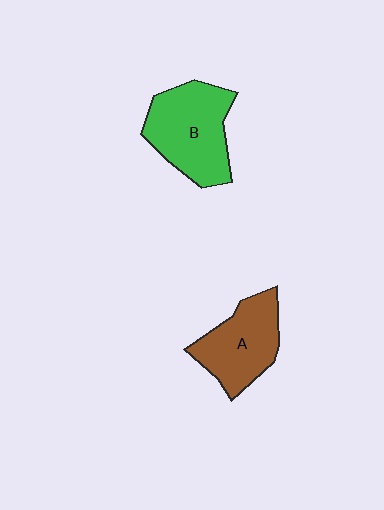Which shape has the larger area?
Shape B (green).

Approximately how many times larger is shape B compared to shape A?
Approximately 1.2 times.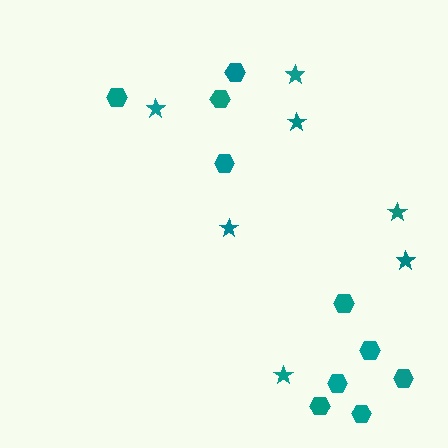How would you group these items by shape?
There are 2 groups: one group of hexagons (10) and one group of stars (7).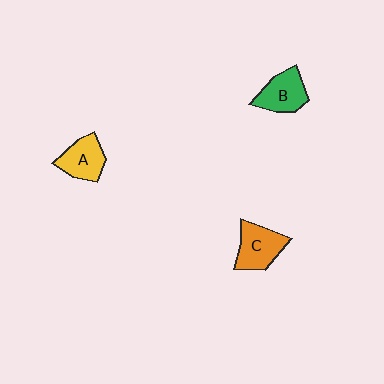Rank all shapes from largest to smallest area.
From largest to smallest: C (orange), B (green), A (yellow).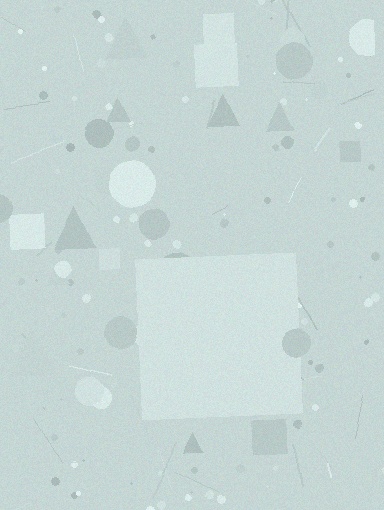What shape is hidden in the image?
A square is hidden in the image.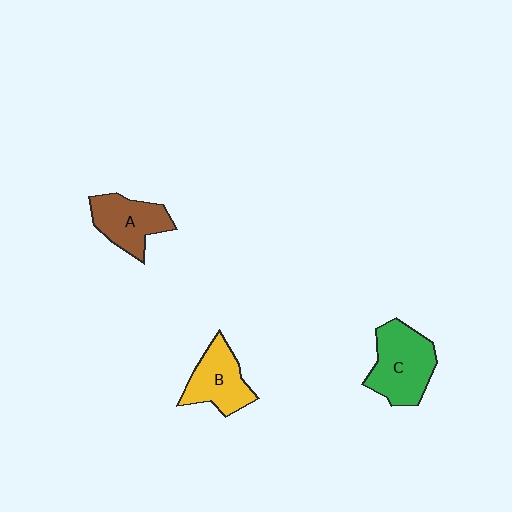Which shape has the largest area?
Shape C (green).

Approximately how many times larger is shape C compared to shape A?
Approximately 1.3 times.